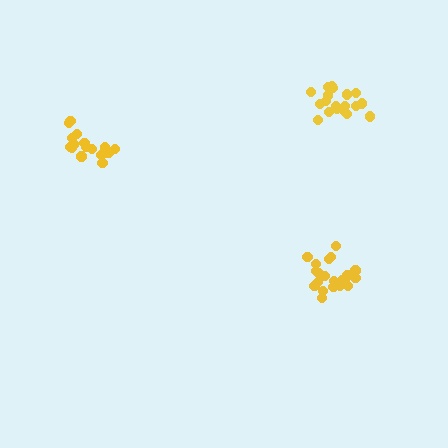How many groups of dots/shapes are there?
There are 3 groups.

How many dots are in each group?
Group 1: 19 dots, Group 2: 21 dots, Group 3: 18 dots (58 total).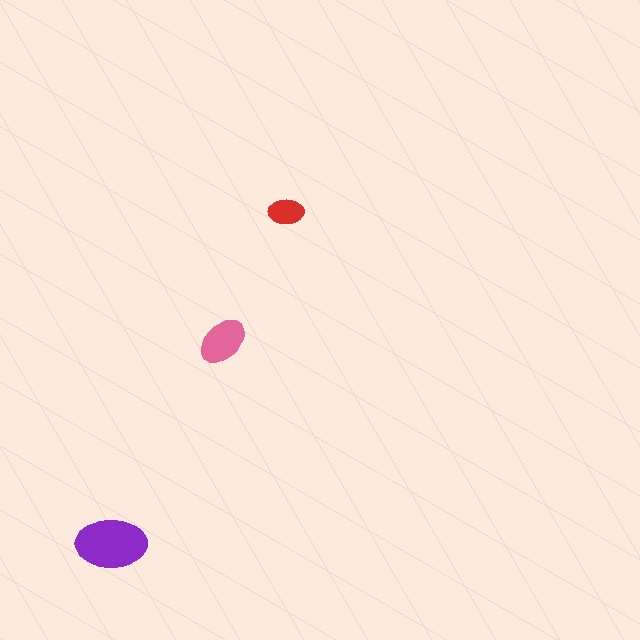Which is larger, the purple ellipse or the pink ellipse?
The purple one.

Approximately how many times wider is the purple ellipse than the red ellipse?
About 2 times wider.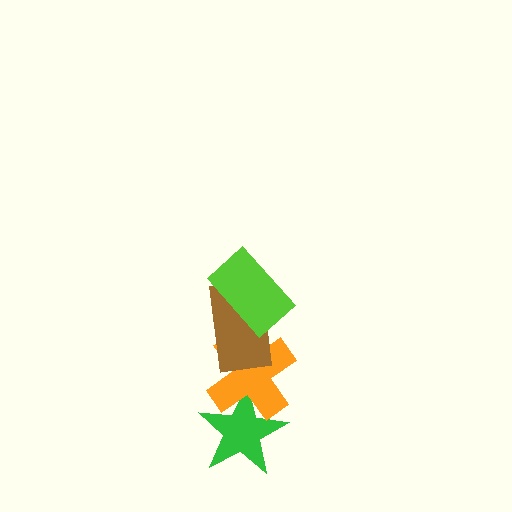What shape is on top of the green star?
The orange cross is on top of the green star.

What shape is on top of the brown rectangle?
The lime rectangle is on top of the brown rectangle.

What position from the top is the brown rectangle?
The brown rectangle is 2nd from the top.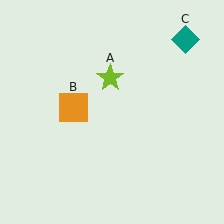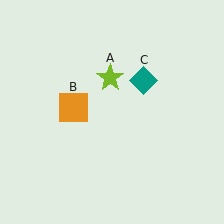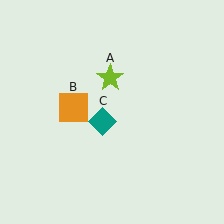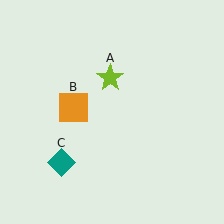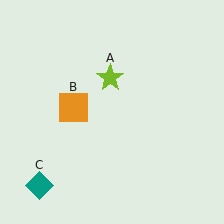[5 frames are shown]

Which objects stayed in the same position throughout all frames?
Lime star (object A) and orange square (object B) remained stationary.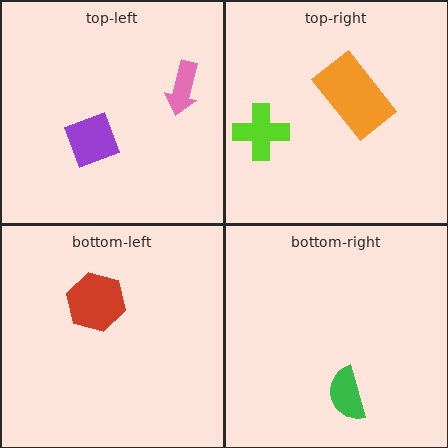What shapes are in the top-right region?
The orange rectangle, the lime cross.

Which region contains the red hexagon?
The bottom-left region.